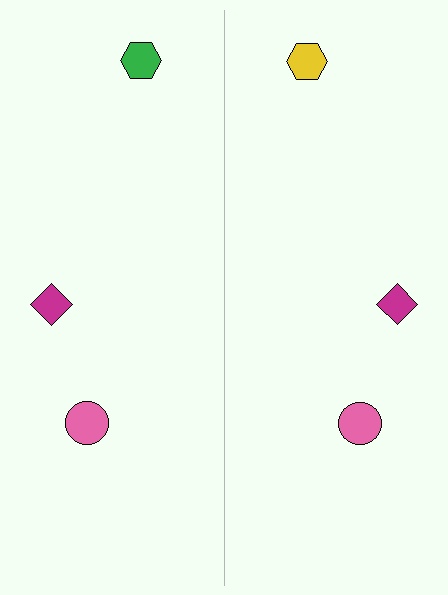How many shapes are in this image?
There are 6 shapes in this image.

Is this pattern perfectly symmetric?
No, the pattern is not perfectly symmetric. The yellow hexagon on the right side breaks the symmetry — its mirror counterpart is green.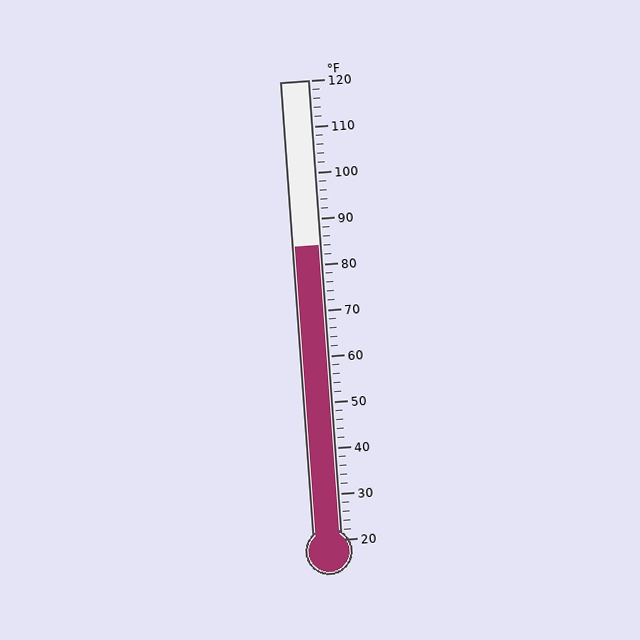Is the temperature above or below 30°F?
The temperature is above 30°F.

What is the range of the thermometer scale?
The thermometer scale ranges from 20°F to 120°F.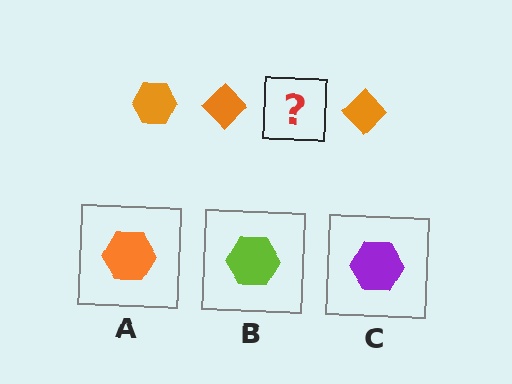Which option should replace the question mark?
Option A.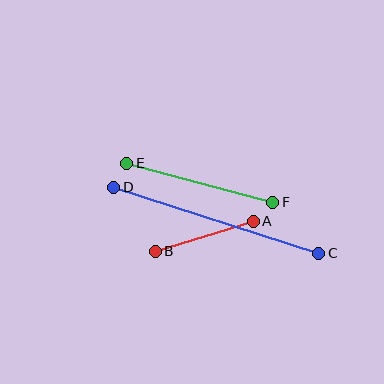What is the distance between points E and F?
The distance is approximately 151 pixels.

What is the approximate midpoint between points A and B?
The midpoint is at approximately (204, 236) pixels.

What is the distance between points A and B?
The distance is approximately 103 pixels.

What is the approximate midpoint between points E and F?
The midpoint is at approximately (200, 183) pixels.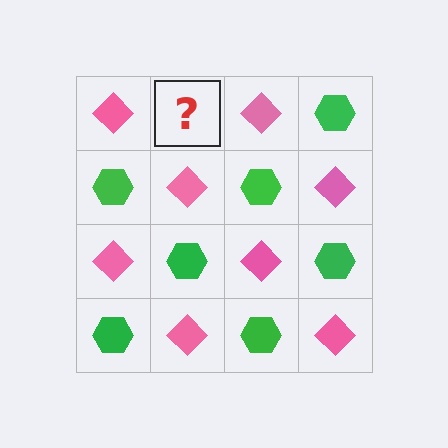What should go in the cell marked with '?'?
The missing cell should contain a green hexagon.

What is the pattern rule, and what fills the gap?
The rule is that it alternates pink diamond and green hexagon in a checkerboard pattern. The gap should be filled with a green hexagon.